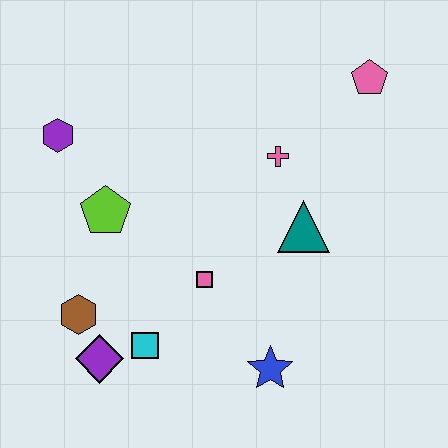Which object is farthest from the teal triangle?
The purple hexagon is farthest from the teal triangle.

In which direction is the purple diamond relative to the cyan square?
The purple diamond is to the left of the cyan square.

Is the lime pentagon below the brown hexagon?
No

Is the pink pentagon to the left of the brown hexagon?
No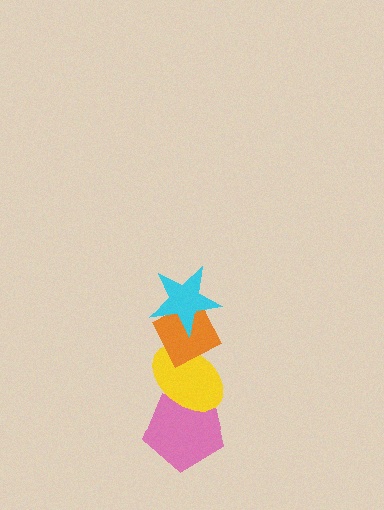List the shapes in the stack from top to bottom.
From top to bottom: the cyan star, the orange diamond, the yellow ellipse, the pink pentagon.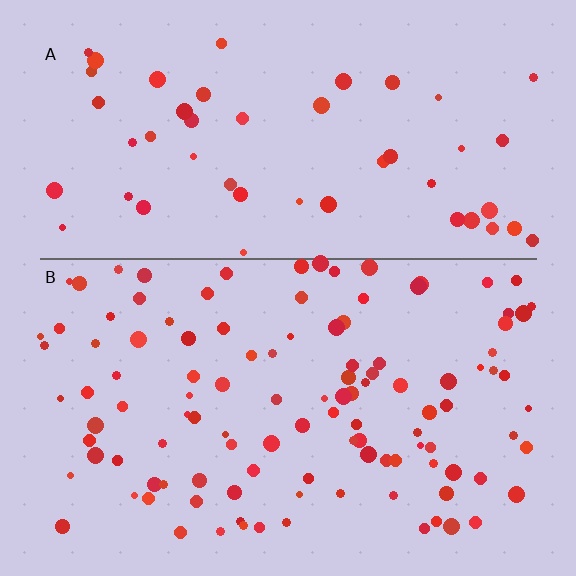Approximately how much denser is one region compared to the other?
Approximately 2.3× — region B over region A.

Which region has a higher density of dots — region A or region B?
B (the bottom).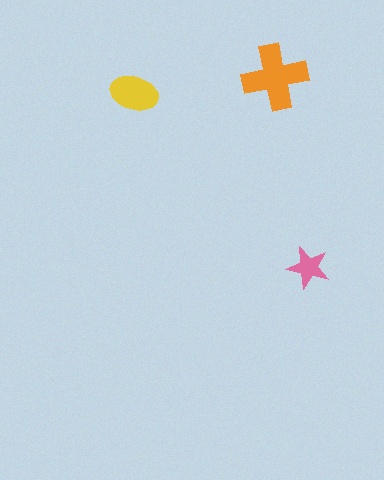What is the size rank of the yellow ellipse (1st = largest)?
2nd.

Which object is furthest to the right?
The pink star is rightmost.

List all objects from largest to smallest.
The orange cross, the yellow ellipse, the pink star.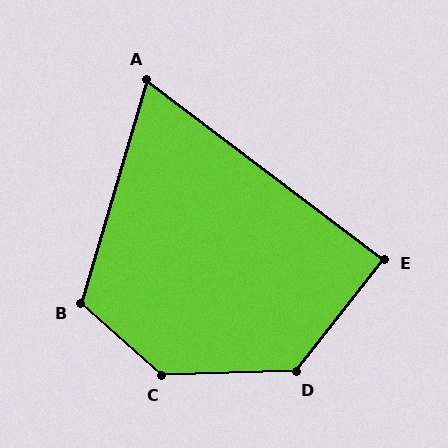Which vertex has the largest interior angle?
C, at approximately 136 degrees.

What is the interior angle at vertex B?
Approximately 115 degrees (obtuse).